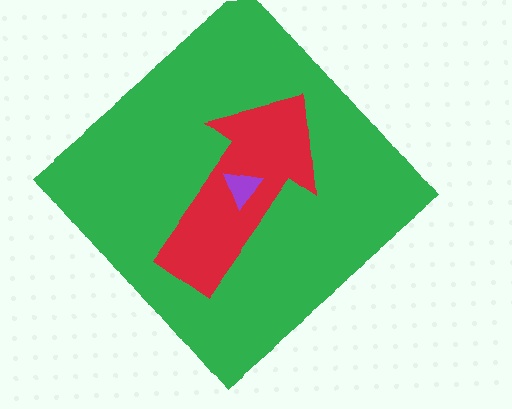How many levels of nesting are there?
3.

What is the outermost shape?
The green diamond.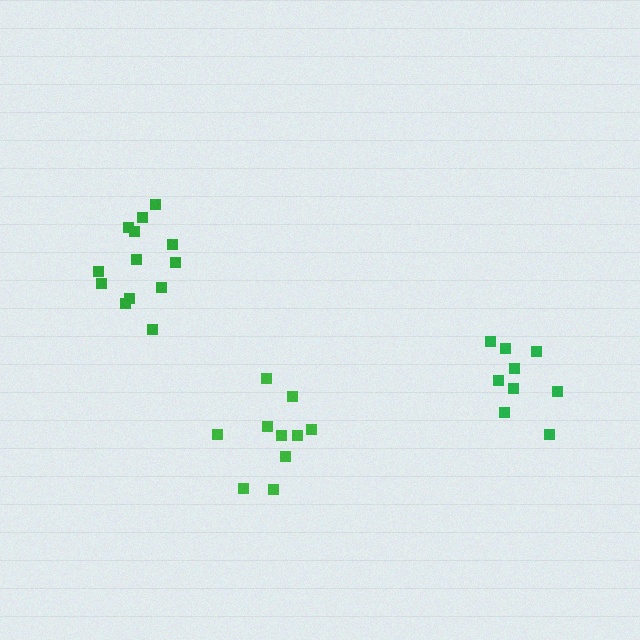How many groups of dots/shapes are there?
There are 3 groups.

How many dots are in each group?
Group 1: 13 dots, Group 2: 10 dots, Group 3: 9 dots (32 total).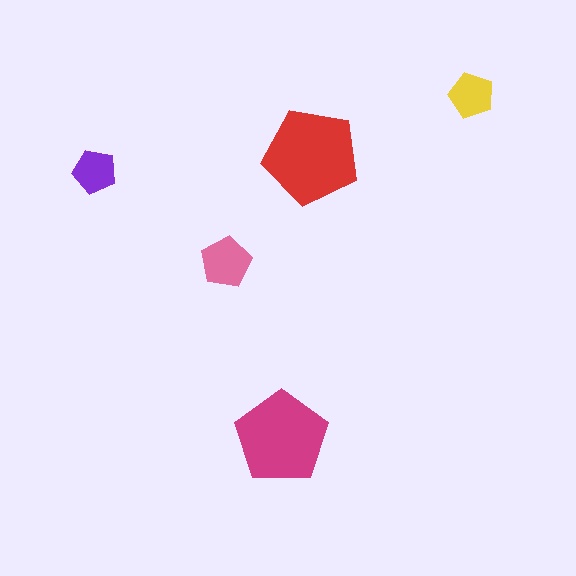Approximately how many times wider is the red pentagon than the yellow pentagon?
About 2 times wider.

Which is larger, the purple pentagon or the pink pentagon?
The pink one.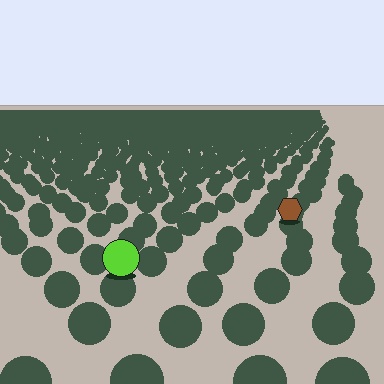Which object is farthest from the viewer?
The brown hexagon is farthest from the viewer. It appears smaller and the ground texture around it is denser.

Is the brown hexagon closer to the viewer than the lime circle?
No. The lime circle is closer — you can tell from the texture gradient: the ground texture is coarser near it.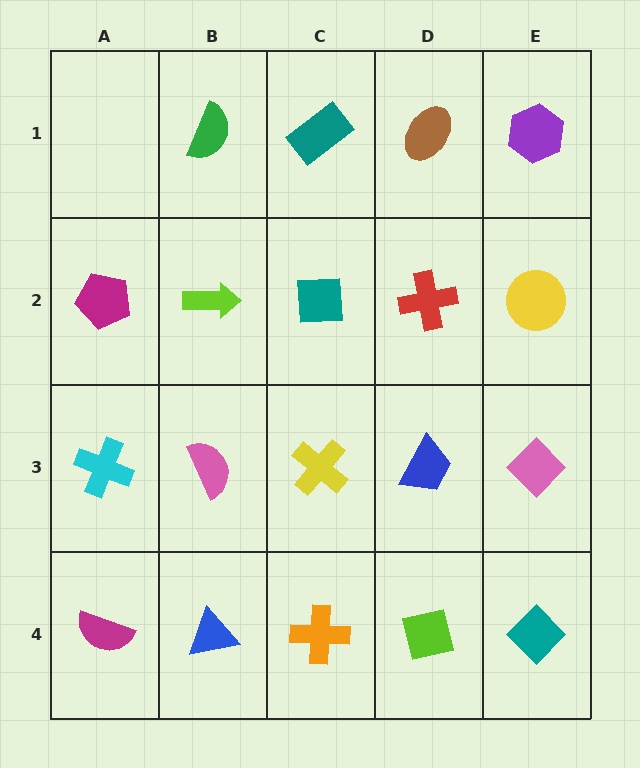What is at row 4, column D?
A lime square.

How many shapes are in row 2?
5 shapes.